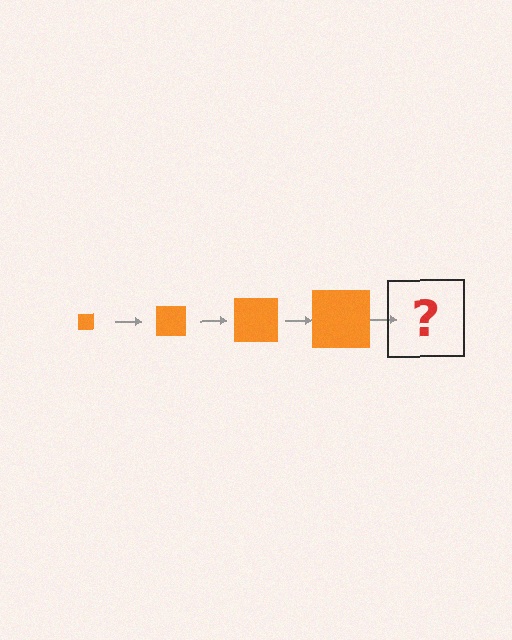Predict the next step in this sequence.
The next step is an orange square, larger than the previous one.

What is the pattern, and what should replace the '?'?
The pattern is that the square gets progressively larger each step. The '?' should be an orange square, larger than the previous one.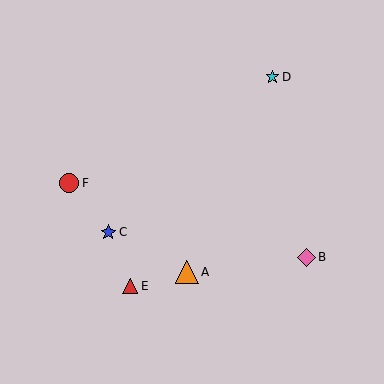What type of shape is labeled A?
Shape A is an orange triangle.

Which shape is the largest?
The orange triangle (labeled A) is the largest.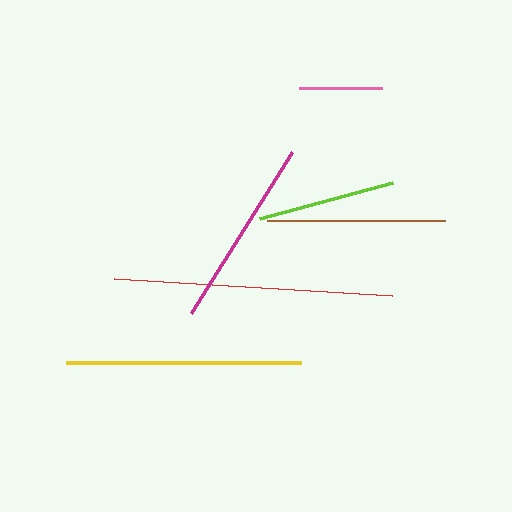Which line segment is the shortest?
The pink line is the shortest at approximately 83 pixels.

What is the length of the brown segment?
The brown segment is approximately 178 pixels long.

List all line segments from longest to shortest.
From longest to shortest: red, yellow, magenta, brown, lime, pink.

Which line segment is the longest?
The red line is the longest at approximately 279 pixels.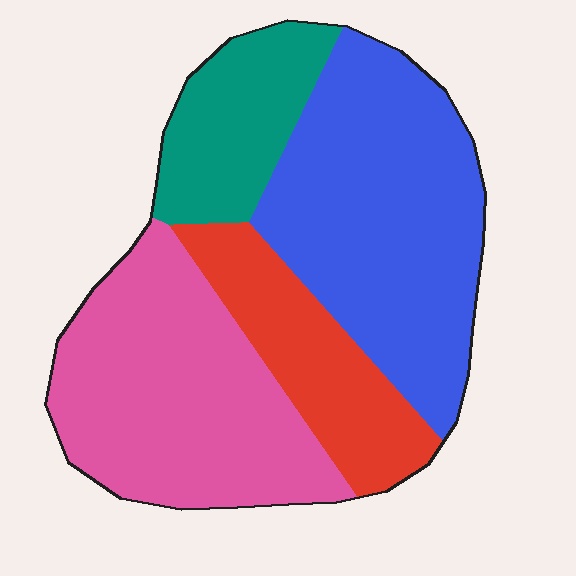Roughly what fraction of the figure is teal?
Teal takes up less than a quarter of the figure.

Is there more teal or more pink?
Pink.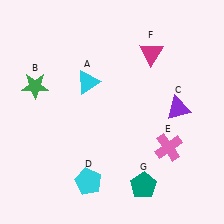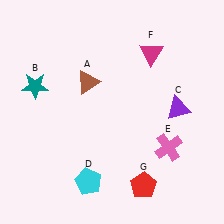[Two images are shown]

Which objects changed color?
A changed from cyan to brown. B changed from green to teal. G changed from teal to red.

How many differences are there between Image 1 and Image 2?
There are 3 differences between the two images.